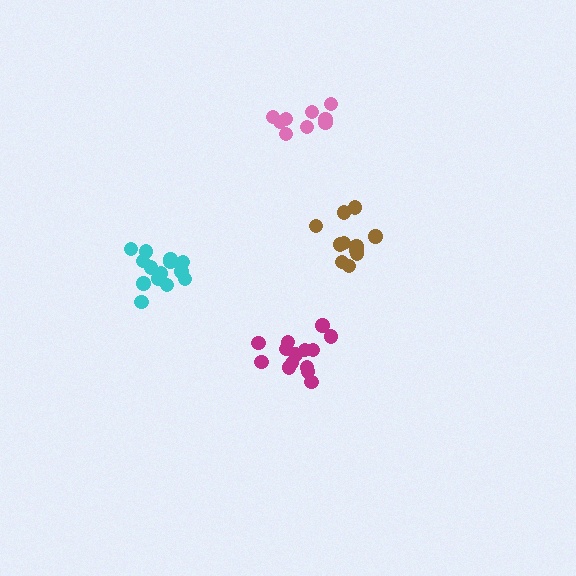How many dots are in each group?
Group 1: 11 dots, Group 2: 14 dots, Group 3: 14 dots, Group 4: 9 dots (48 total).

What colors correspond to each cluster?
The clusters are colored: brown, cyan, magenta, pink.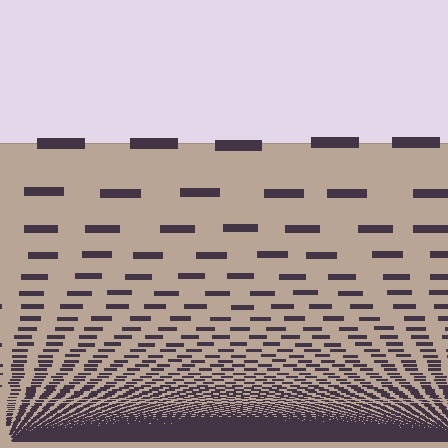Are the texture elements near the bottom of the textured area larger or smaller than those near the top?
Smaller. The gradient is inverted — elements near the bottom are smaller and denser.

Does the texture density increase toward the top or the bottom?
Density increases toward the bottom.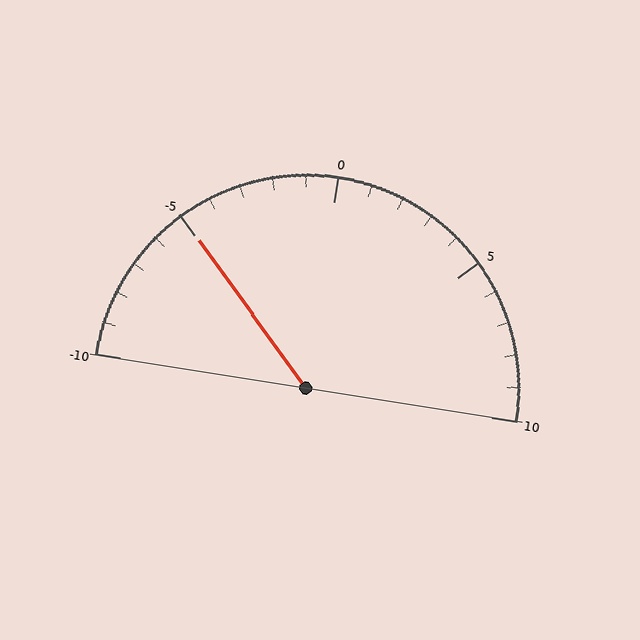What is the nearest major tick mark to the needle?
The nearest major tick mark is -5.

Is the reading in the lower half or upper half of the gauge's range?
The reading is in the lower half of the range (-10 to 10).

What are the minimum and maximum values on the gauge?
The gauge ranges from -10 to 10.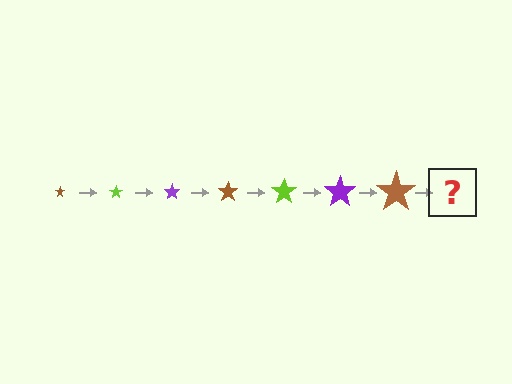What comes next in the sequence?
The next element should be a lime star, larger than the previous one.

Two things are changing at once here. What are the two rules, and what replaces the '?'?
The two rules are that the star grows larger each step and the color cycles through brown, lime, and purple. The '?' should be a lime star, larger than the previous one.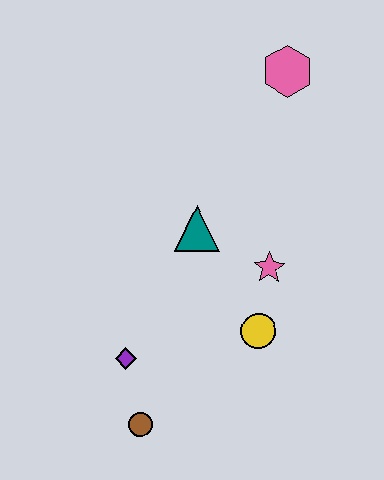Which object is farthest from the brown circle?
The pink hexagon is farthest from the brown circle.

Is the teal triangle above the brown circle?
Yes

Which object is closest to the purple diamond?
The brown circle is closest to the purple diamond.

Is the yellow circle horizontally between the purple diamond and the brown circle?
No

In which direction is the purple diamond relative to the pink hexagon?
The purple diamond is below the pink hexagon.